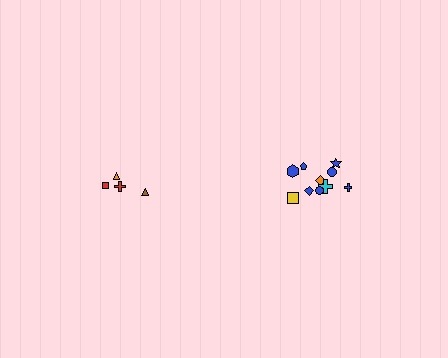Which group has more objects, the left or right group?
The right group.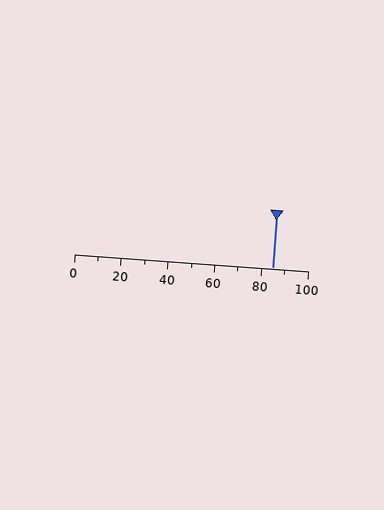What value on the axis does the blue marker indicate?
The marker indicates approximately 85.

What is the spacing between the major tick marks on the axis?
The major ticks are spaced 20 apart.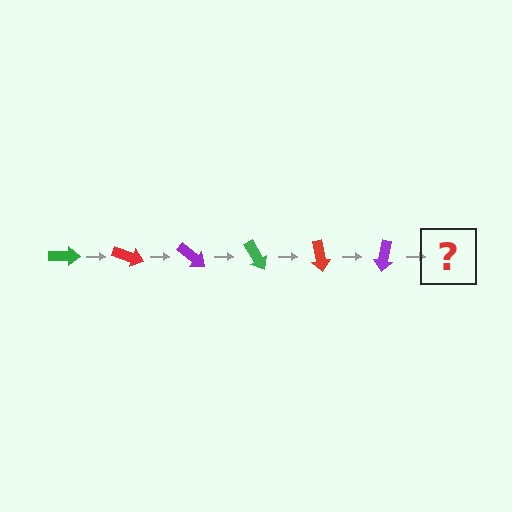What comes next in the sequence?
The next element should be a green arrow, rotated 120 degrees from the start.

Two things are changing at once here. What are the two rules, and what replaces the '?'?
The two rules are that it rotates 20 degrees each step and the color cycles through green, red, and purple. The '?' should be a green arrow, rotated 120 degrees from the start.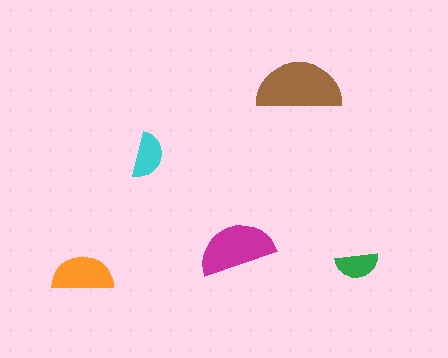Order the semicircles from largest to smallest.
the brown one, the magenta one, the orange one, the cyan one, the green one.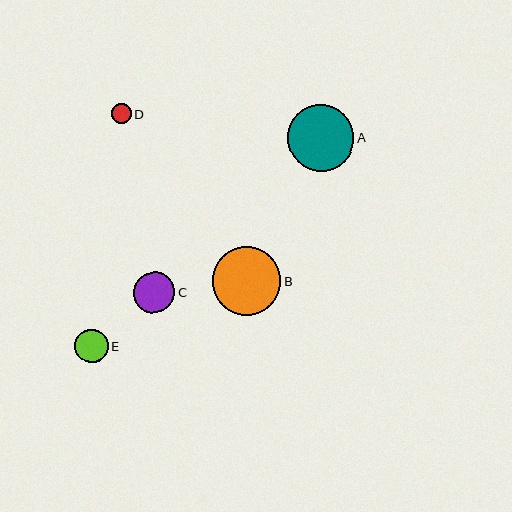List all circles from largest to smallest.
From largest to smallest: B, A, C, E, D.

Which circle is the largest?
Circle B is the largest with a size of approximately 69 pixels.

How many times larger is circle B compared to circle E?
Circle B is approximately 2.1 times the size of circle E.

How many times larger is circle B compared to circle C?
Circle B is approximately 1.7 times the size of circle C.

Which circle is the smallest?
Circle D is the smallest with a size of approximately 20 pixels.